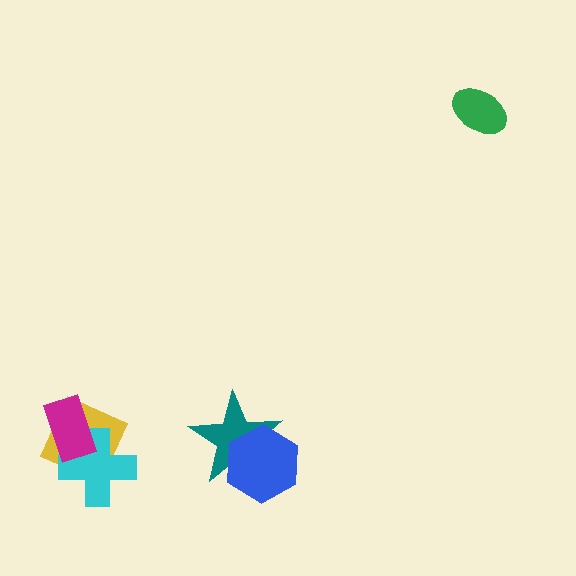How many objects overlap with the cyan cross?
2 objects overlap with the cyan cross.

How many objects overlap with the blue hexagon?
1 object overlaps with the blue hexagon.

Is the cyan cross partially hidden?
Yes, it is partially covered by another shape.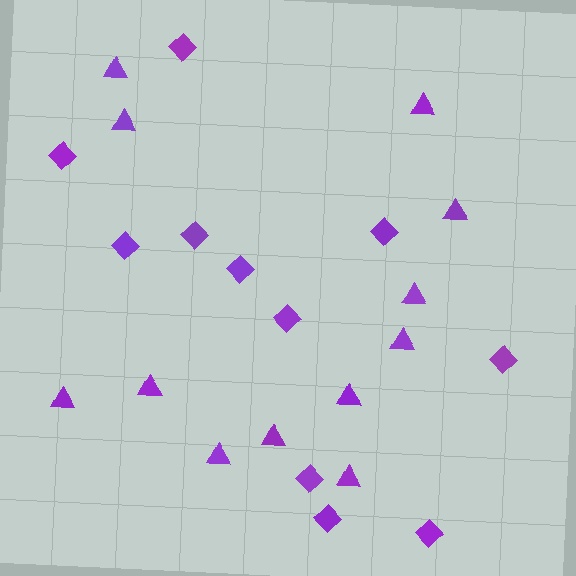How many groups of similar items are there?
There are 2 groups: one group of triangles (12) and one group of diamonds (11).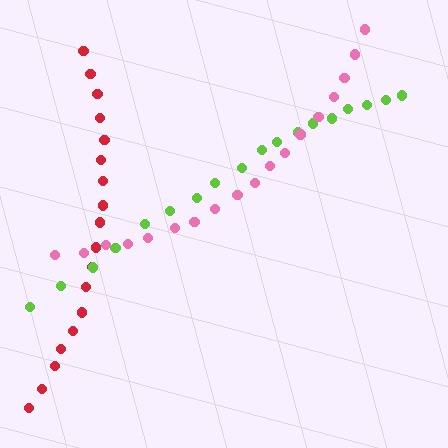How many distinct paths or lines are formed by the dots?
There are 3 distinct paths.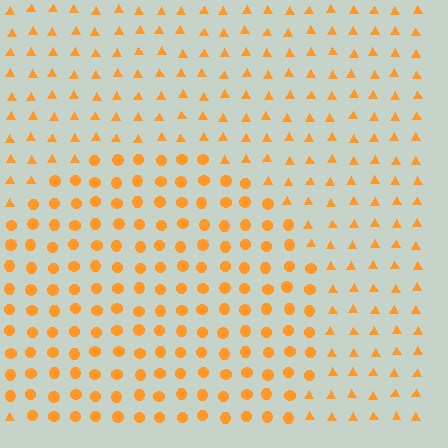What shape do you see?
I see a circle.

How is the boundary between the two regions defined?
The boundary is defined by a change in element shape: circles inside vs. triangles outside. All elements share the same color and spacing.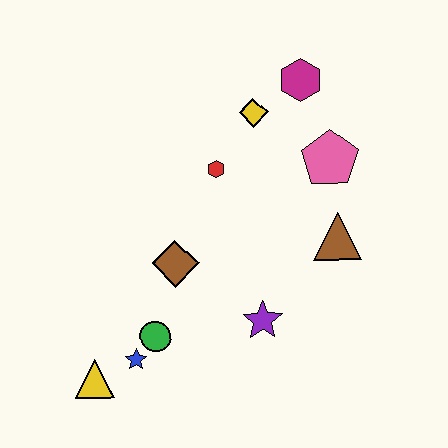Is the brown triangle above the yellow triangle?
Yes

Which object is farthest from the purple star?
The magenta hexagon is farthest from the purple star.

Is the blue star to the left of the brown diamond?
Yes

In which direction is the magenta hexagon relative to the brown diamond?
The magenta hexagon is above the brown diamond.